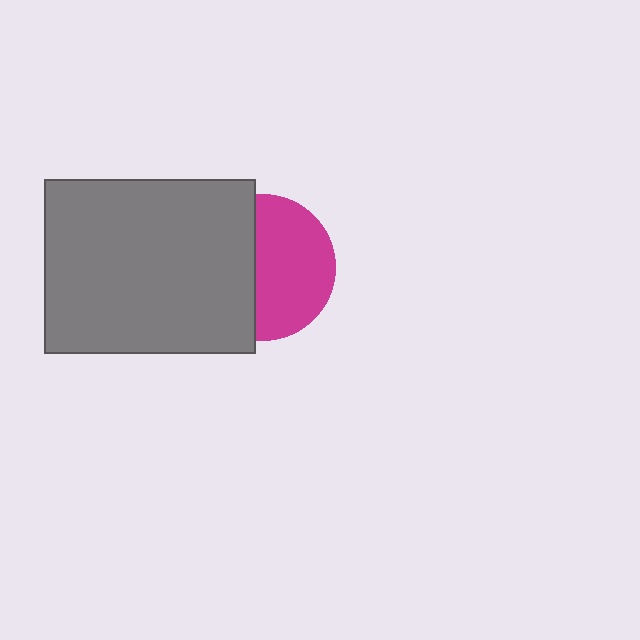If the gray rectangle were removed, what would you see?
You would see the complete magenta circle.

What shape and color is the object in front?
The object in front is a gray rectangle.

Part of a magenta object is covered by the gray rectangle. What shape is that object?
It is a circle.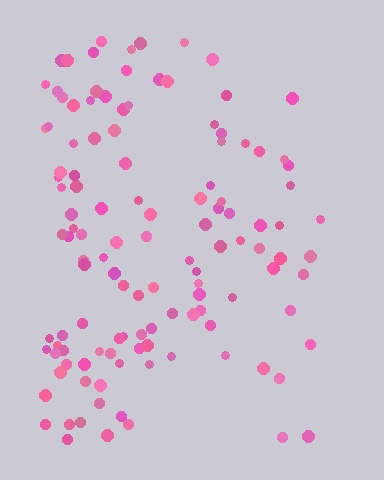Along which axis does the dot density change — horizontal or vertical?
Horizontal.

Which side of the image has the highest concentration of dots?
The left.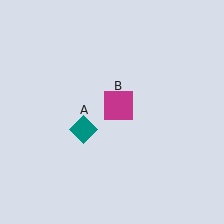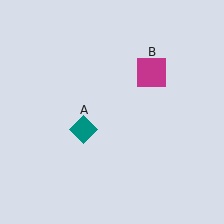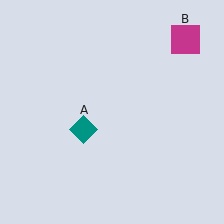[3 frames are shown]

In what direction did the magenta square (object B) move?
The magenta square (object B) moved up and to the right.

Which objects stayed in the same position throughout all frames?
Teal diamond (object A) remained stationary.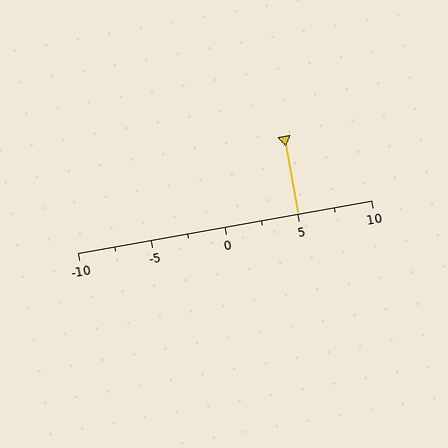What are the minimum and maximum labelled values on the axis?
The axis runs from -10 to 10.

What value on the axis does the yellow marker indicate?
The marker indicates approximately 5.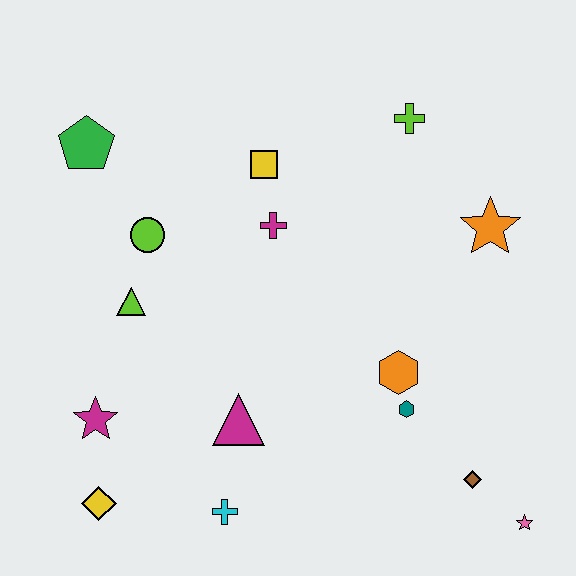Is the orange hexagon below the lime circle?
Yes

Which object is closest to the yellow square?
The magenta cross is closest to the yellow square.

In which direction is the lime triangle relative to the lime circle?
The lime triangle is below the lime circle.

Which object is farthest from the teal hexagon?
The green pentagon is farthest from the teal hexagon.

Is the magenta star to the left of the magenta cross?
Yes